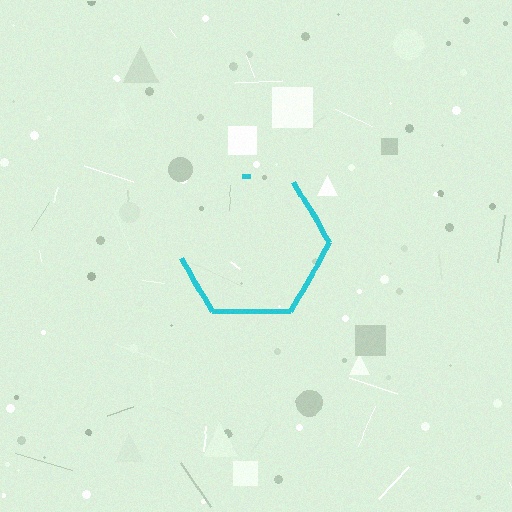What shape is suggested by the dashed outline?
The dashed outline suggests a hexagon.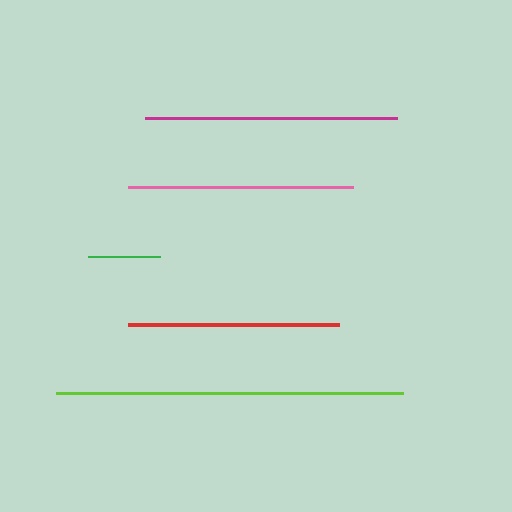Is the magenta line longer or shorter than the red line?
The magenta line is longer than the red line.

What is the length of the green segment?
The green segment is approximately 71 pixels long.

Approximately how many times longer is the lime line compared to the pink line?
The lime line is approximately 1.5 times the length of the pink line.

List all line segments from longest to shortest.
From longest to shortest: lime, magenta, pink, red, green.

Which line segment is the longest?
The lime line is the longest at approximately 347 pixels.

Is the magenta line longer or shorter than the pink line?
The magenta line is longer than the pink line.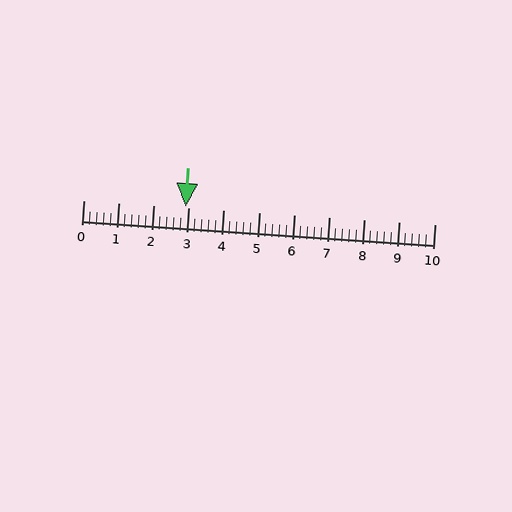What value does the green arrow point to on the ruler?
The green arrow points to approximately 2.9.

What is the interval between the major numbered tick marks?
The major tick marks are spaced 1 units apart.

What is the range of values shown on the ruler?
The ruler shows values from 0 to 10.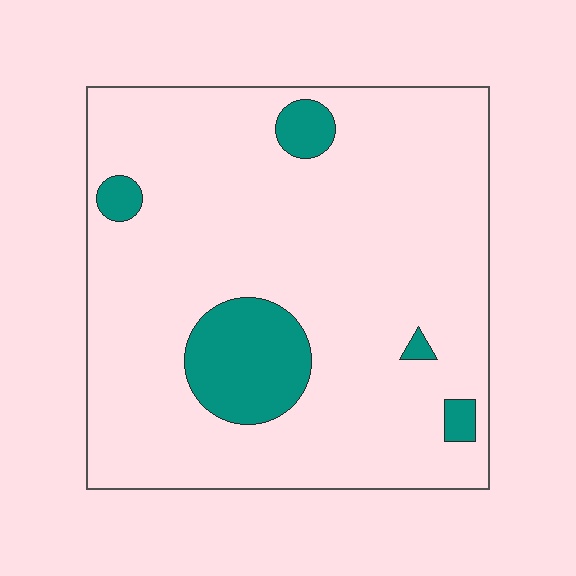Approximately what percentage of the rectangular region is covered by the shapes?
Approximately 10%.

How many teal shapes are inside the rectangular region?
5.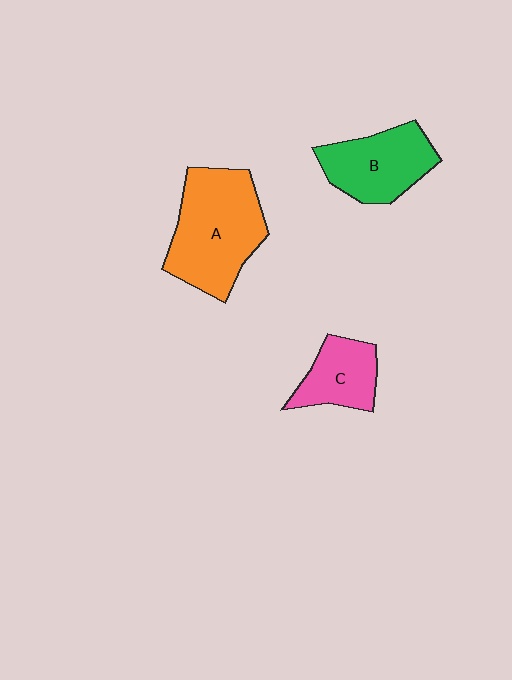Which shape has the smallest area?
Shape C (pink).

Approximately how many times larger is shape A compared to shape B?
Approximately 1.4 times.